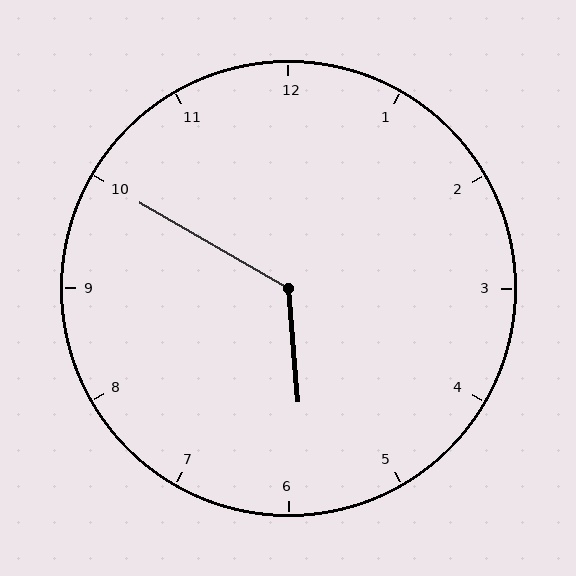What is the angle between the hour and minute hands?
Approximately 125 degrees.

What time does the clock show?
5:50.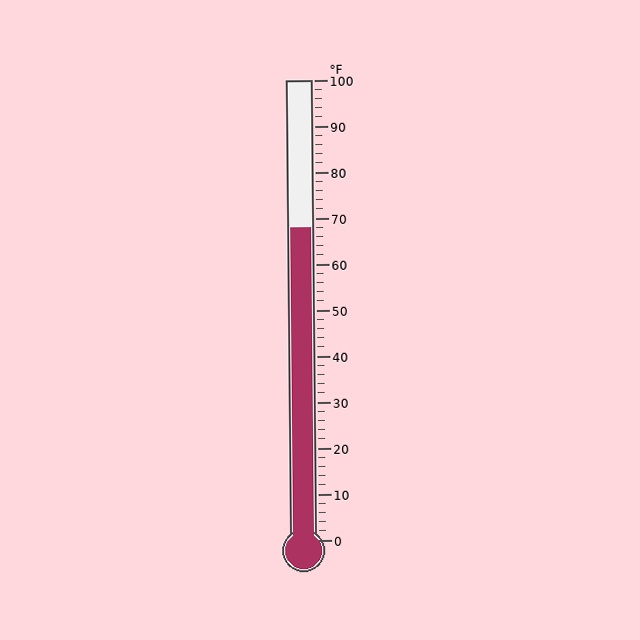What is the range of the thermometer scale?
The thermometer scale ranges from 0°F to 100°F.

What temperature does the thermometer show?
The thermometer shows approximately 68°F.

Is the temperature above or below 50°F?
The temperature is above 50°F.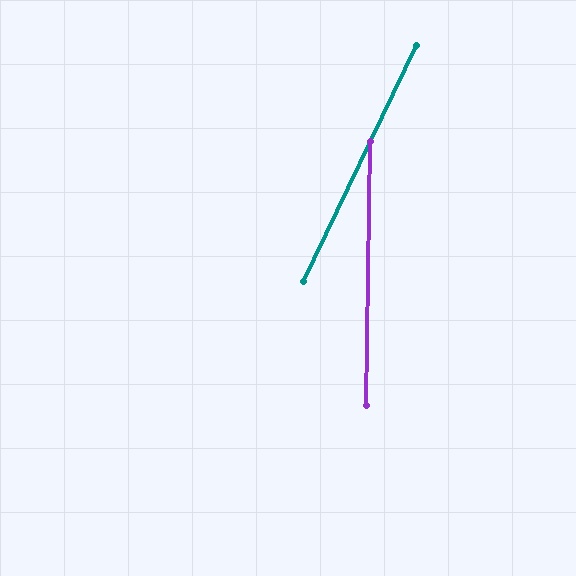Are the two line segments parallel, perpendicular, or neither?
Neither parallel nor perpendicular — they differ by about 25°.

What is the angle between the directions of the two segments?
Approximately 25 degrees.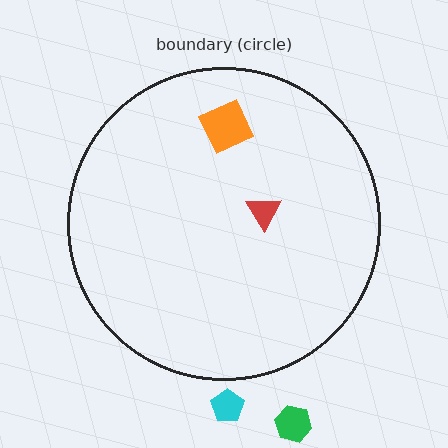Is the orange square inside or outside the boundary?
Inside.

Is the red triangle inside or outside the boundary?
Inside.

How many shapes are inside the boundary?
2 inside, 2 outside.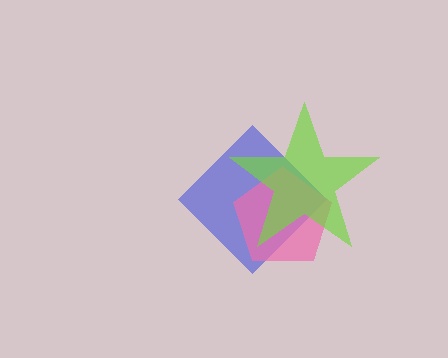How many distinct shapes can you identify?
There are 3 distinct shapes: a blue diamond, a pink pentagon, a lime star.